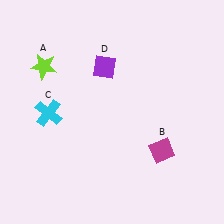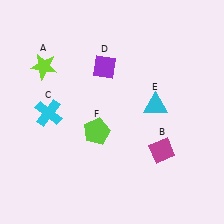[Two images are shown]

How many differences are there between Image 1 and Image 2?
There are 2 differences between the two images.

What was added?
A cyan triangle (E), a lime pentagon (F) were added in Image 2.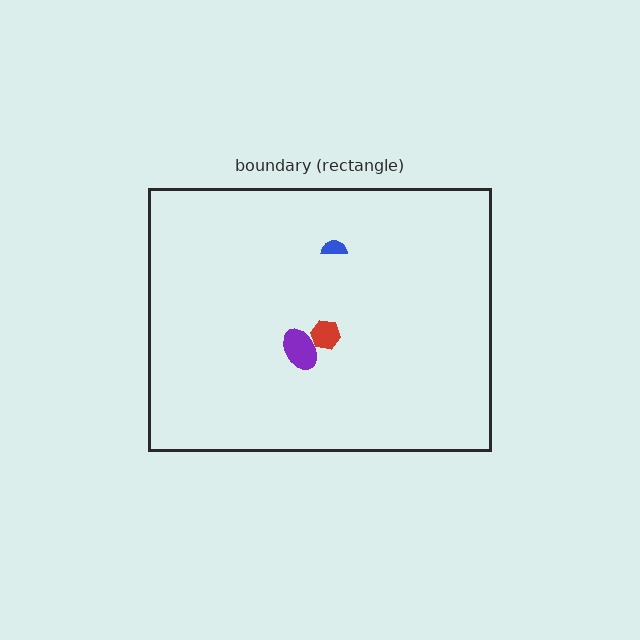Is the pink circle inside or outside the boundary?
Inside.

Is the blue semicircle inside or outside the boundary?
Inside.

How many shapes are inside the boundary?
4 inside, 0 outside.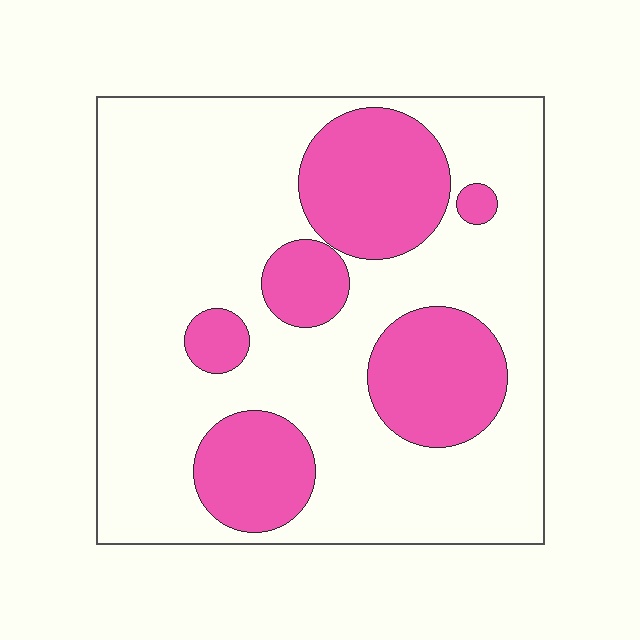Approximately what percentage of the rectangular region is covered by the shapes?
Approximately 30%.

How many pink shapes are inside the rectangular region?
6.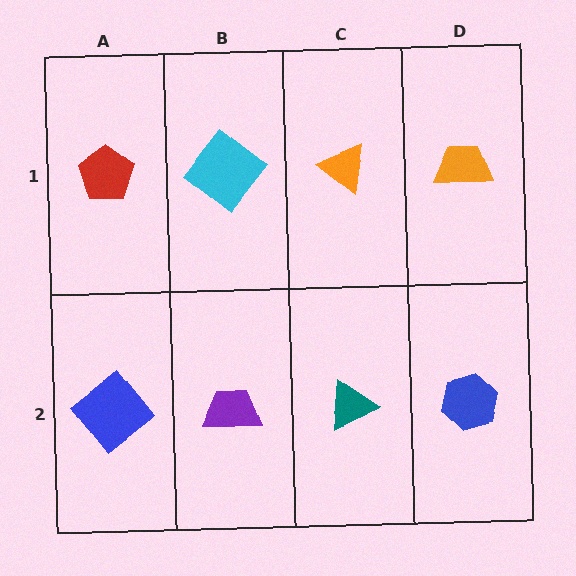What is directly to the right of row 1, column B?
An orange triangle.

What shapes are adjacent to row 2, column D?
An orange trapezoid (row 1, column D), a teal triangle (row 2, column C).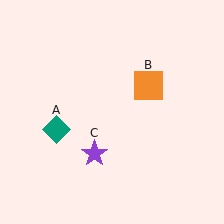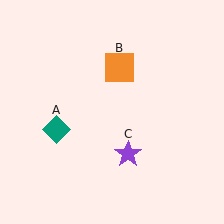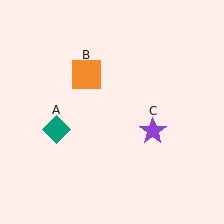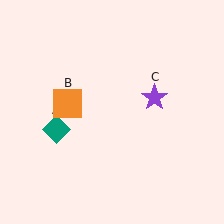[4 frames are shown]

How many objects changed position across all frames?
2 objects changed position: orange square (object B), purple star (object C).